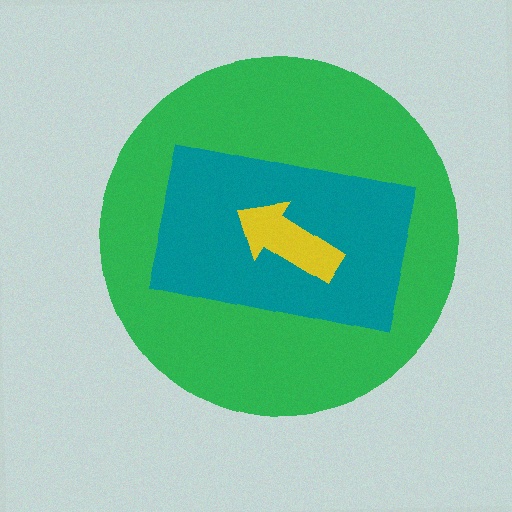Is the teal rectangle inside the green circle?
Yes.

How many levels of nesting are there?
3.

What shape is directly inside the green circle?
The teal rectangle.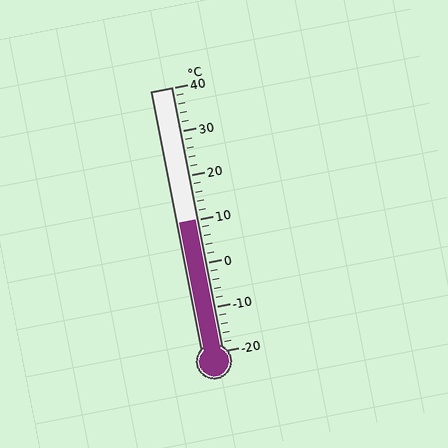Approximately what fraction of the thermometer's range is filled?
The thermometer is filled to approximately 50% of its range.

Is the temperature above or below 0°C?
The temperature is above 0°C.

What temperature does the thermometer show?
The thermometer shows approximately 10°C.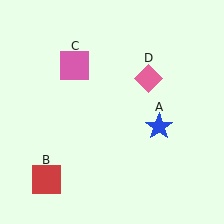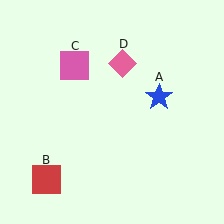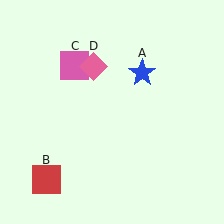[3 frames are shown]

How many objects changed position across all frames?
2 objects changed position: blue star (object A), pink diamond (object D).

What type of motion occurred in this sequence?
The blue star (object A), pink diamond (object D) rotated counterclockwise around the center of the scene.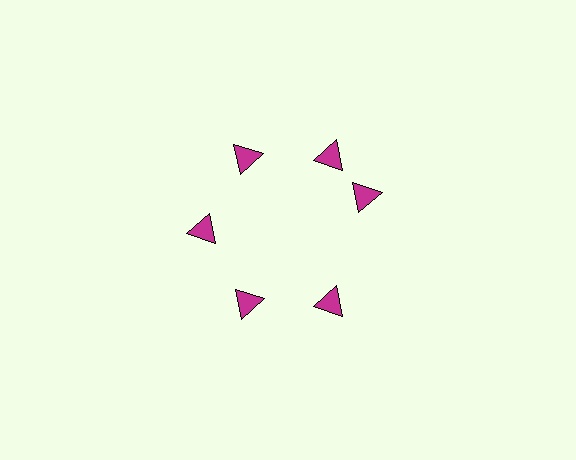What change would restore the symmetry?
The symmetry would be restored by rotating it back into even spacing with its neighbors so that all 6 triangles sit at equal angles and equal distance from the center.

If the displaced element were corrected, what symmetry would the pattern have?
It would have 6-fold rotational symmetry — the pattern would map onto itself every 60 degrees.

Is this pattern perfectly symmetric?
No. The 6 magenta triangles are arranged in a ring, but one element near the 3 o'clock position is rotated out of alignment along the ring, breaking the 6-fold rotational symmetry.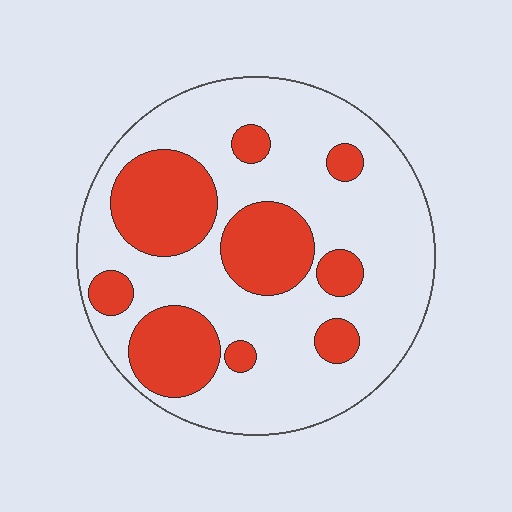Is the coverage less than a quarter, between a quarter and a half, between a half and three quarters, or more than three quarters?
Between a quarter and a half.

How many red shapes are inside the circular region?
9.